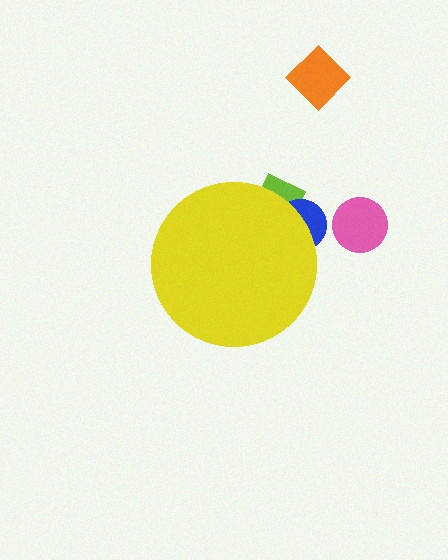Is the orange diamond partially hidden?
No, the orange diamond is fully visible.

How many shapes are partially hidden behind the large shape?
2 shapes are partially hidden.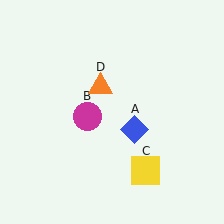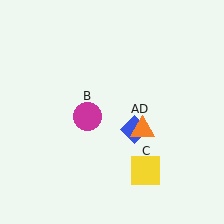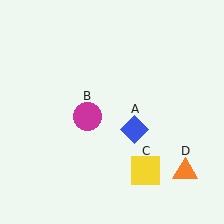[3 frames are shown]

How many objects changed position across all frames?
1 object changed position: orange triangle (object D).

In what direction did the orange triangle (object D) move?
The orange triangle (object D) moved down and to the right.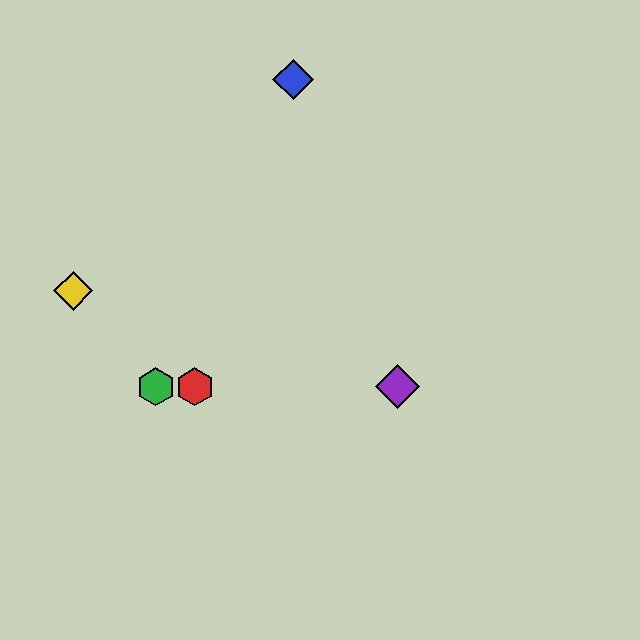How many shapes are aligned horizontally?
3 shapes (the red hexagon, the green hexagon, the purple diamond) are aligned horizontally.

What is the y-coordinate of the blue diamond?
The blue diamond is at y≈80.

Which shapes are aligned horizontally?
The red hexagon, the green hexagon, the purple diamond are aligned horizontally.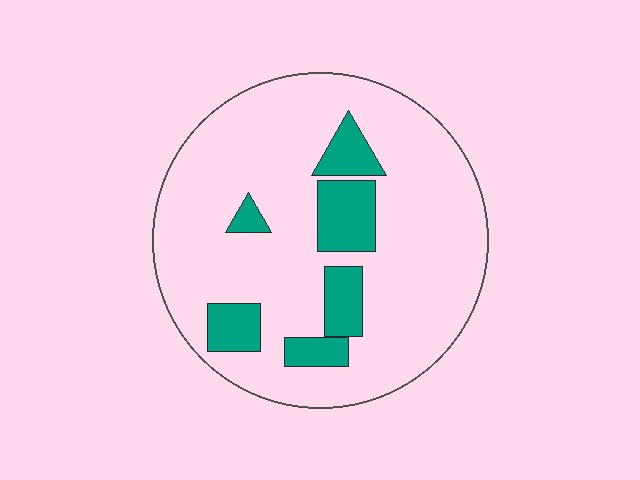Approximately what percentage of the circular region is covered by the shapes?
Approximately 15%.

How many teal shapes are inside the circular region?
6.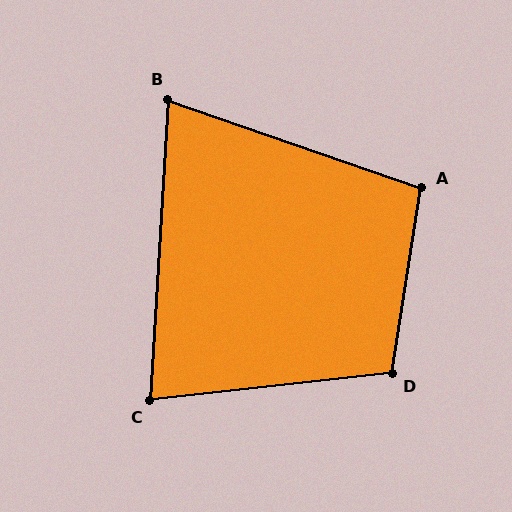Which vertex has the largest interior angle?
D, at approximately 106 degrees.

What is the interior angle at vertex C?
Approximately 80 degrees (acute).